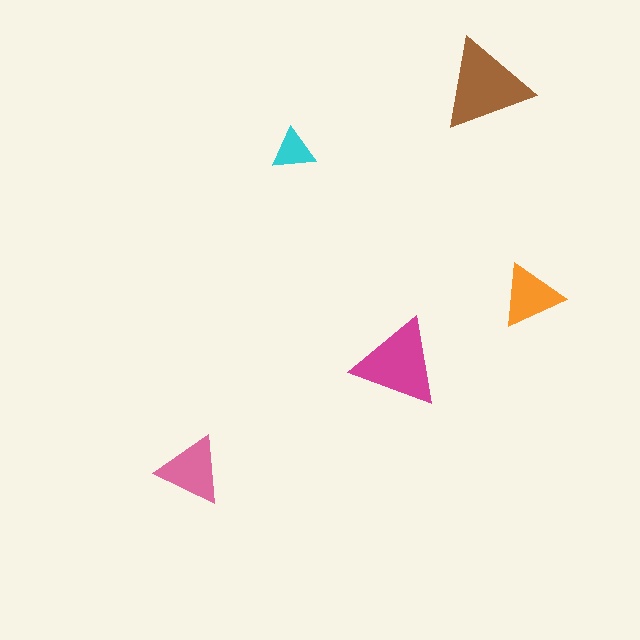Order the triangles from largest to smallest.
the brown one, the magenta one, the pink one, the orange one, the cyan one.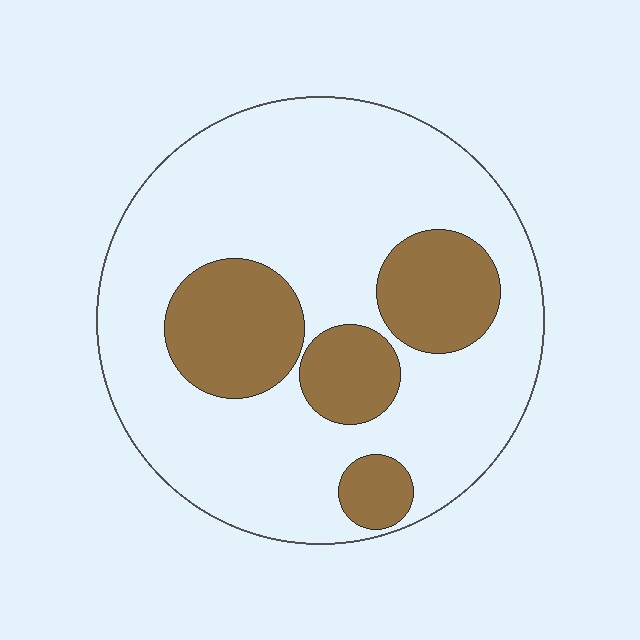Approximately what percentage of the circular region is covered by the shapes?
Approximately 25%.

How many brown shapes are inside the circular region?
4.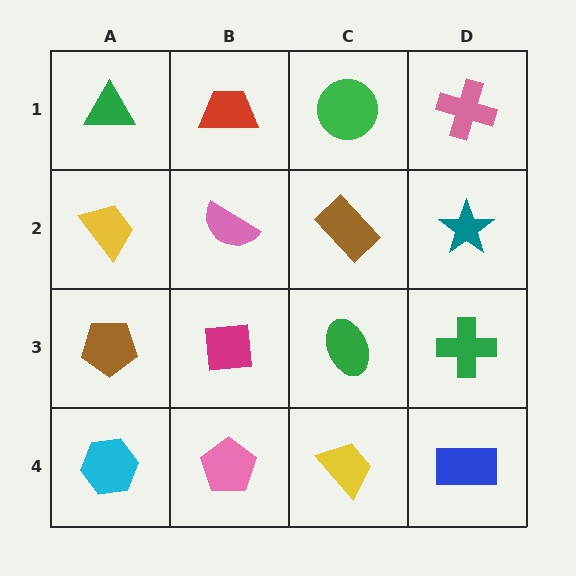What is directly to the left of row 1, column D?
A green circle.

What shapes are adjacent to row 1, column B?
A pink semicircle (row 2, column B), a green triangle (row 1, column A), a green circle (row 1, column C).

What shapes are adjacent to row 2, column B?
A red trapezoid (row 1, column B), a magenta square (row 3, column B), a yellow trapezoid (row 2, column A), a brown rectangle (row 2, column C).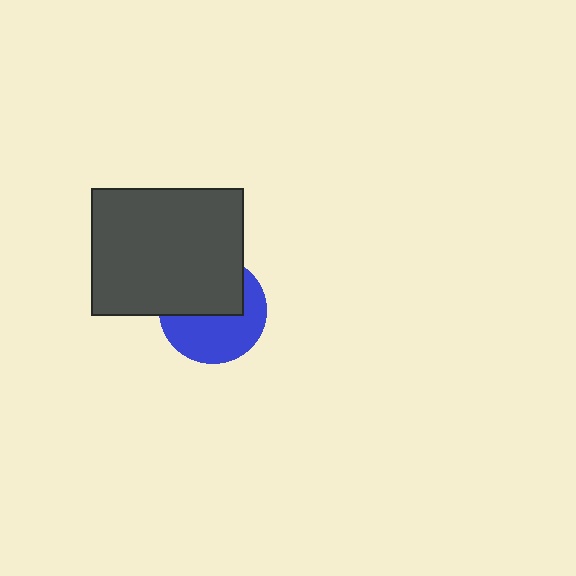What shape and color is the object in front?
The object in front is a dark gray rectangle.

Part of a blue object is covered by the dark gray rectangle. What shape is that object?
It is a circle.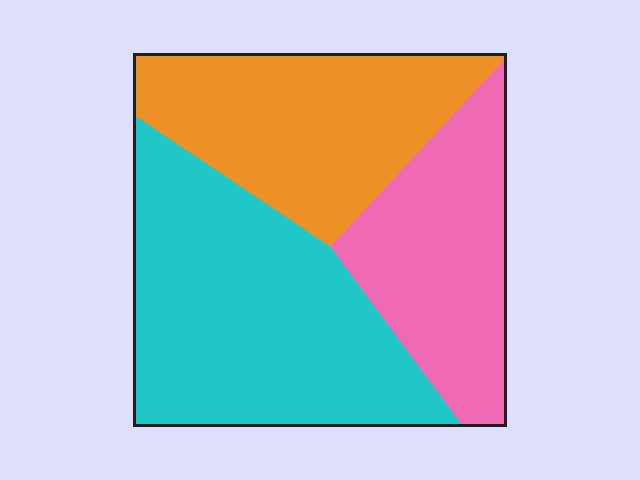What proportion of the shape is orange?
Orange covers roughly 30% of the shape.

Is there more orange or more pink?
Orange.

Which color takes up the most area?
Cyan, at roughly 45%.